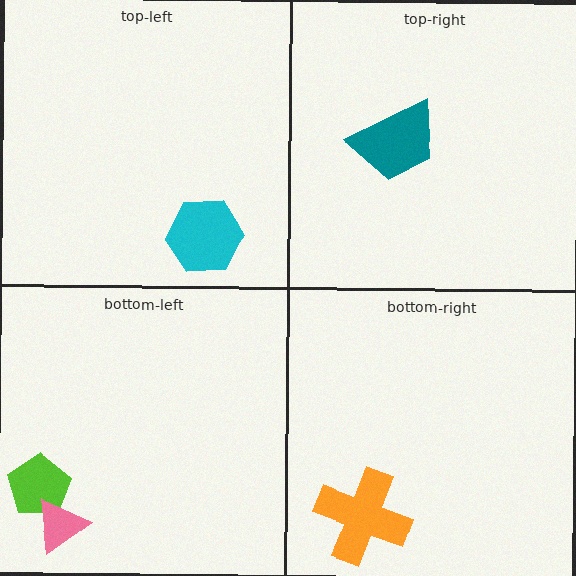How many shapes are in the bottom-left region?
2.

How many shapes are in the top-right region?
1.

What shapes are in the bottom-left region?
The lime pentagon, the pink triangle.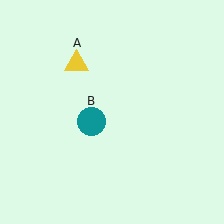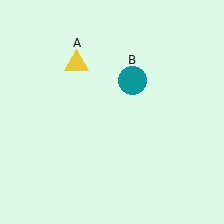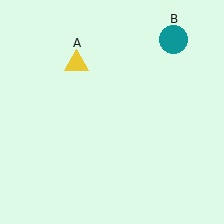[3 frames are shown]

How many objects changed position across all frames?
1 object changed position: teal circle (object B).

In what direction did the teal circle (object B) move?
The teal circle (object B) moved up and to the right.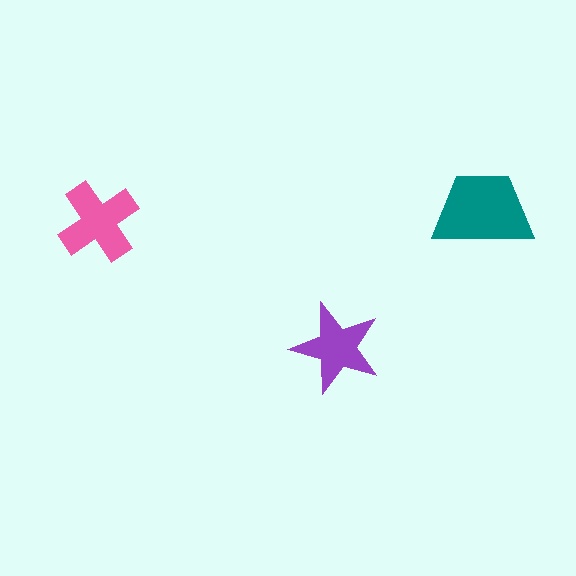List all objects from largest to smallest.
The teal trapezoid, the pink cross, the purple star.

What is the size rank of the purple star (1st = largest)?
3rd.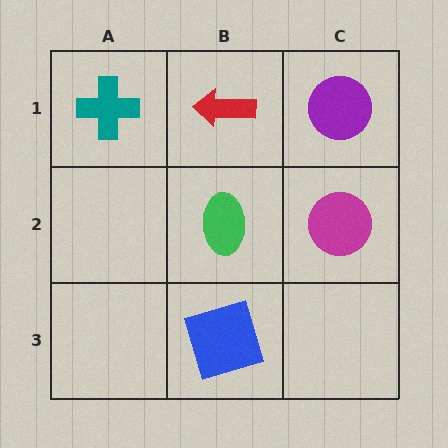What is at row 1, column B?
A red arrow.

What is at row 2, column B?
A green ellipse.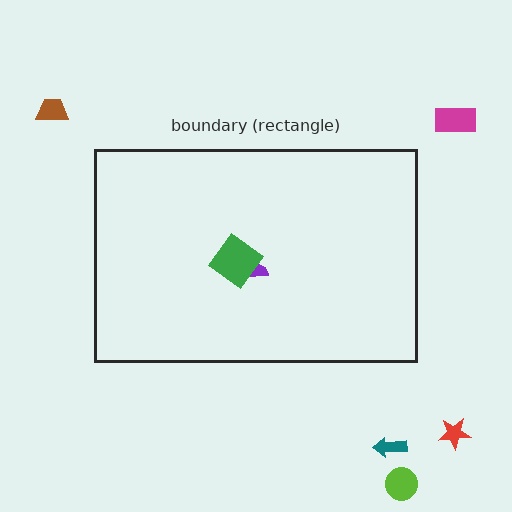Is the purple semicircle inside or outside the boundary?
Inside.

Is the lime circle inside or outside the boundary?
Outside.